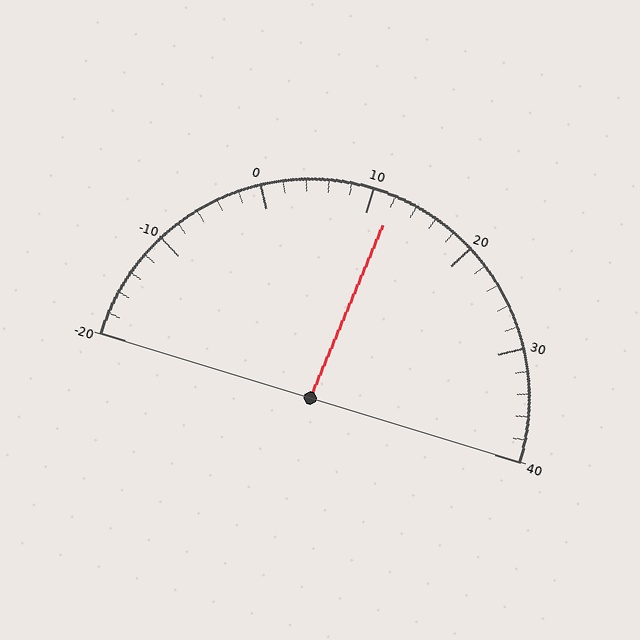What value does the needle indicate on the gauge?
The needle indicates approximately 12.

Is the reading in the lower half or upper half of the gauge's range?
The reading is in the upper half of the range (-20 to 40).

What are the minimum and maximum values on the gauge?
The gauge ranges from -20 to 40.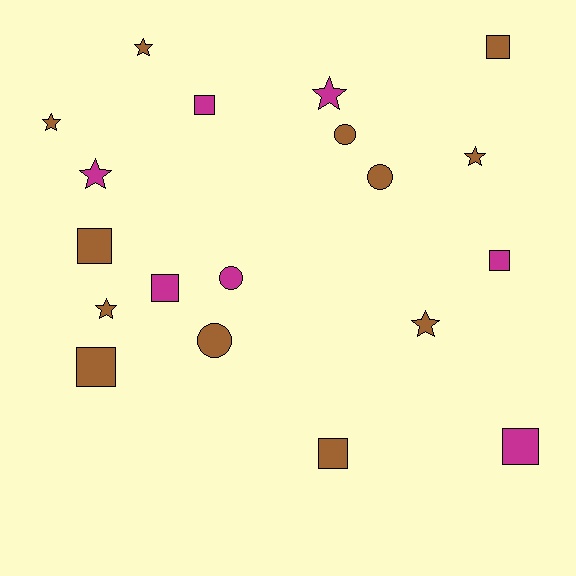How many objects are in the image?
There are 19 objects.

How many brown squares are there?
There are 4 brown squares.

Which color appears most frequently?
Brown, with 12 objects.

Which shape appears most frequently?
Square, with 8 objects.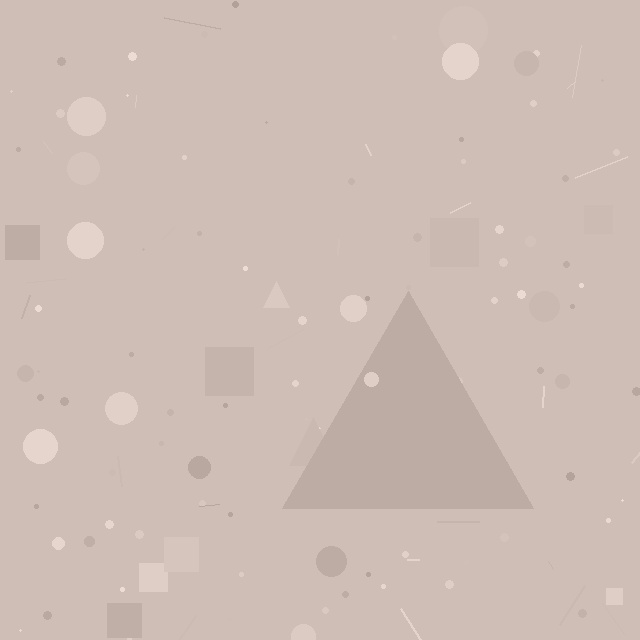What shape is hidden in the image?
A triangle is hidden in the image.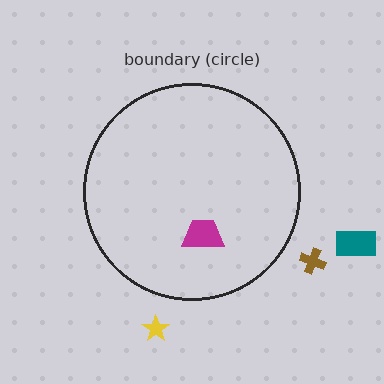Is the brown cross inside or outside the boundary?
Outside.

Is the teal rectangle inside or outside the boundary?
Outside.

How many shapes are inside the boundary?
1 inside, 3 outside.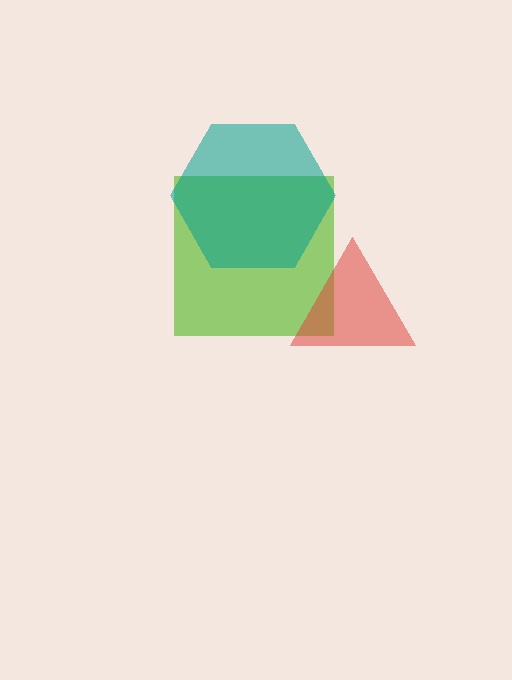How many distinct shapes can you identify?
There are 3 distinct shapes: a lime square, a red triangle, a teal hexagon.